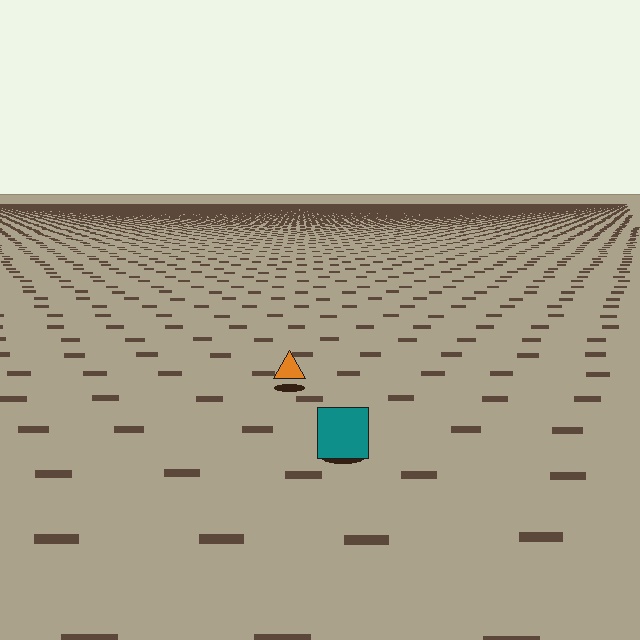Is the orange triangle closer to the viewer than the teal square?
No. The teal square is closer — you can tell from the texture gradient: the ground texture is coarser near it.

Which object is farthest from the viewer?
The orange triangle is farthest from the viewer. It appears smaller and the ground texture around it is denser.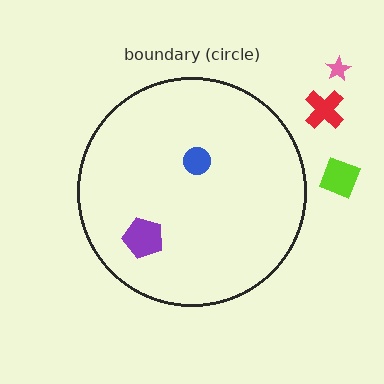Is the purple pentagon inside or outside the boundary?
Inside.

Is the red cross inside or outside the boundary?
Outside.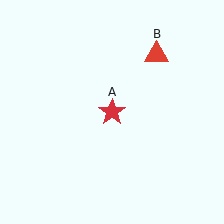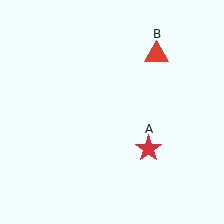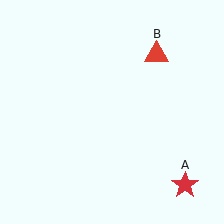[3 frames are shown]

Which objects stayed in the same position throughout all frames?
Red triangle (object B) remained stationary.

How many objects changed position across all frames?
1 object changed position: red star (object A).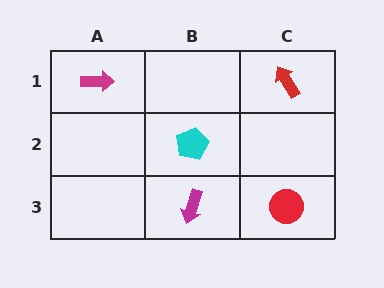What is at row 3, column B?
A magenta arrow.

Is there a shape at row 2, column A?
No, that cell is empty.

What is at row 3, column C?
A red circle.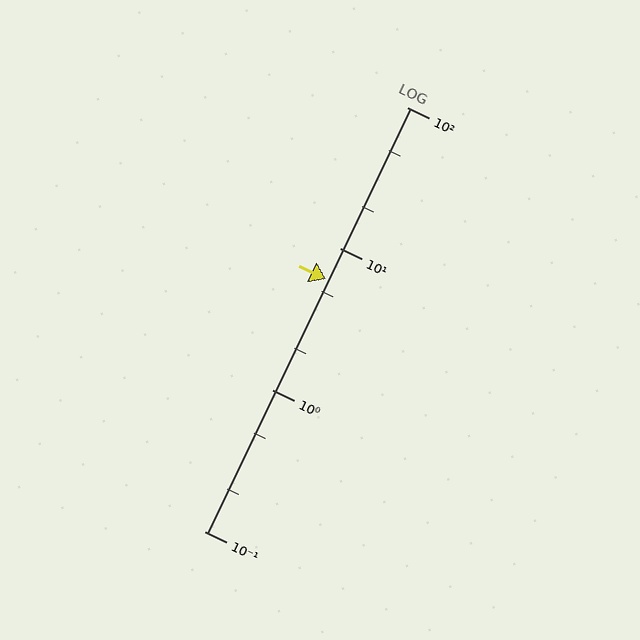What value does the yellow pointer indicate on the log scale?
The pointer indicates approximately 6.1.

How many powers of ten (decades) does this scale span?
The scale spans 3 decades, from 0.1 to 100.